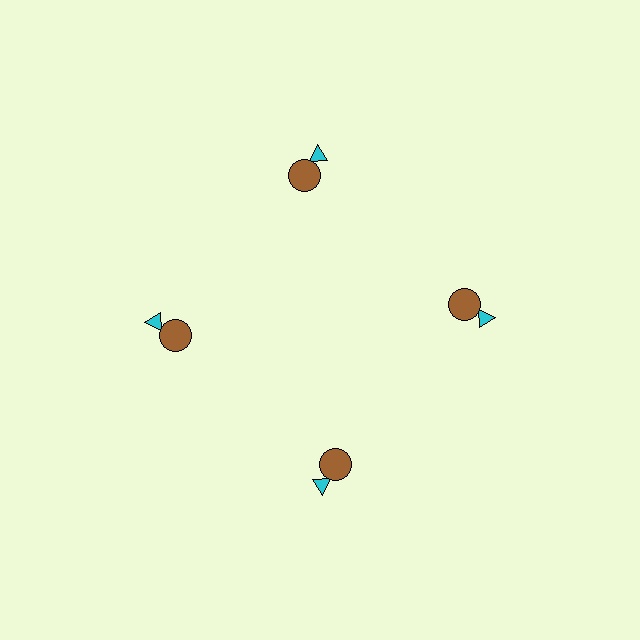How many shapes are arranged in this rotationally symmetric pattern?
There are 8 shapes, arranged in 4 groups of 2.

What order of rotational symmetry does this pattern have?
This pattern has 4-fold rotational symmetry.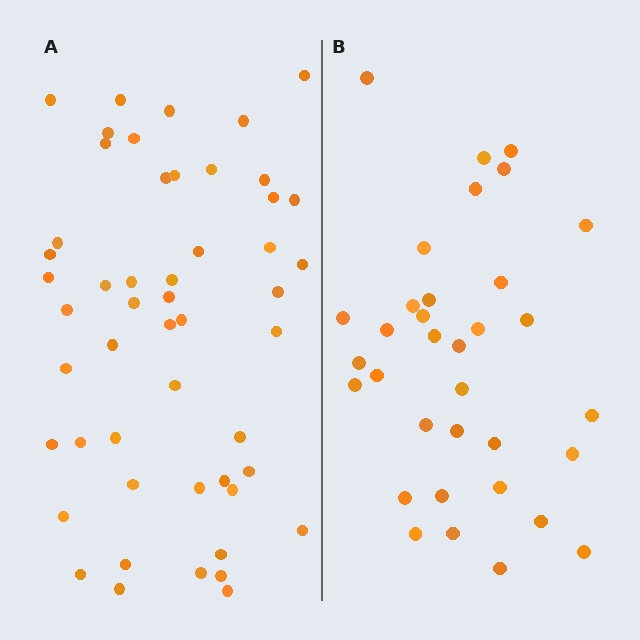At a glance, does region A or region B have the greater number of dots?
Region A (the left region) has more dots.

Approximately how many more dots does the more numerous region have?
Region A has approximately 15 more dots than region B.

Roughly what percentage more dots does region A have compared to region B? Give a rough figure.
About 50% more.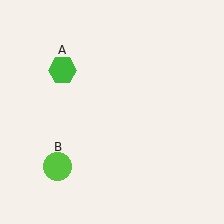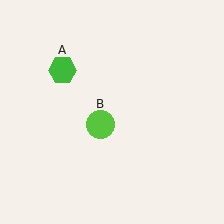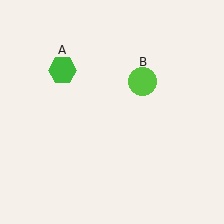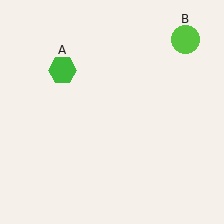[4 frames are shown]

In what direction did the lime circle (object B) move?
The lime circle (object B) moved up and to the right.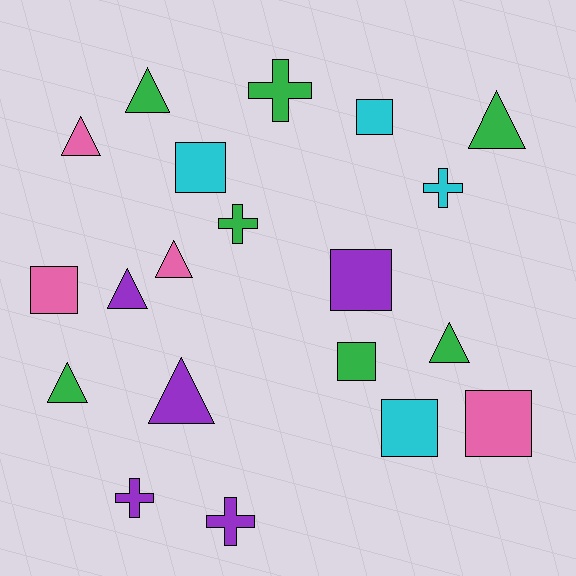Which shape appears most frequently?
Triangle, with 8 objects.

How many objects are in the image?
There are 20 objects.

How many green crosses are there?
There are 2 green crosses.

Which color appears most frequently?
Green, with 7 objects.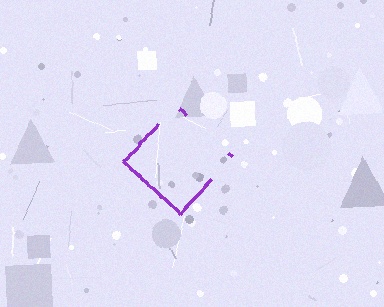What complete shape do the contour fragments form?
The contour fragments form a diamond.